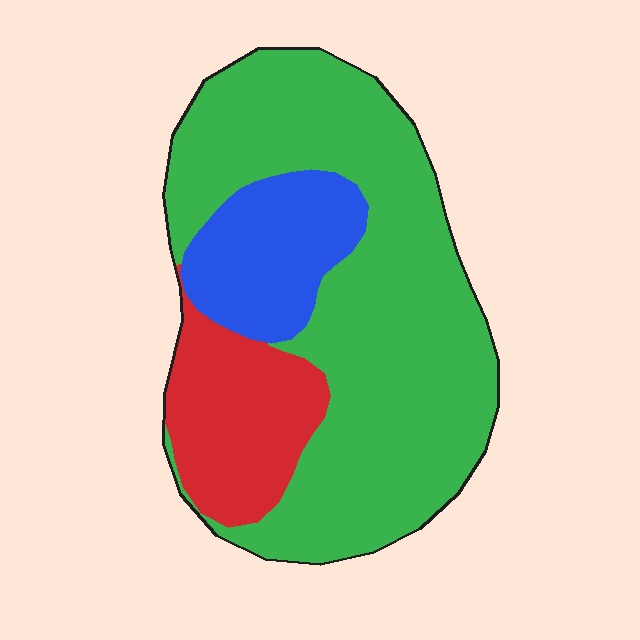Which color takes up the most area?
Green, at roughly 65%.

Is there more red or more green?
Green.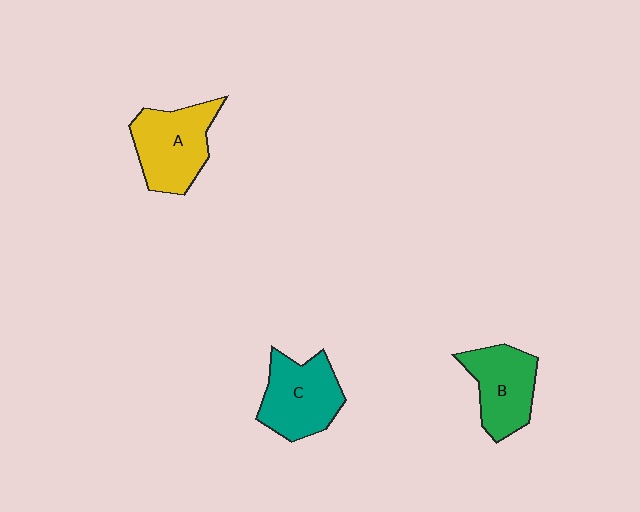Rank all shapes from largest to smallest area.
From largest to smallest: A (yellow), C (teal), B (green).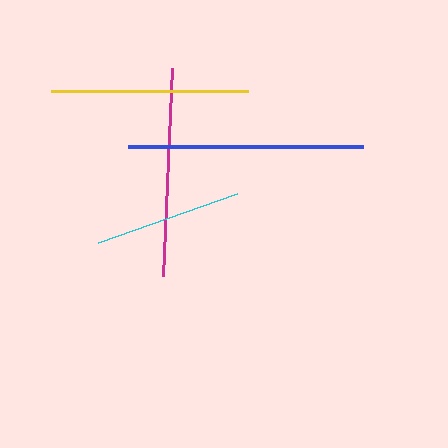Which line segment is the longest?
The blue line is the longest at approximately 235 pixels.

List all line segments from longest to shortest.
From longest to shortest: blue, magenta, yellow, cyan.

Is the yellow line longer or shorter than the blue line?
The blue line is longer than the yellow line.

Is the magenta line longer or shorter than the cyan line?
The magenta line is longer than the cyan line.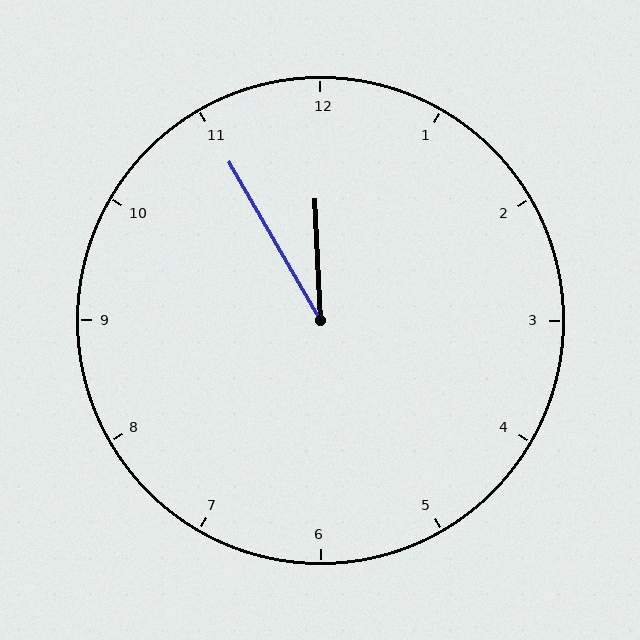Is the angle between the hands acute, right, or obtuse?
It is acute.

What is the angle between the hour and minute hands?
Approximately 28 degrees.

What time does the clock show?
11:55.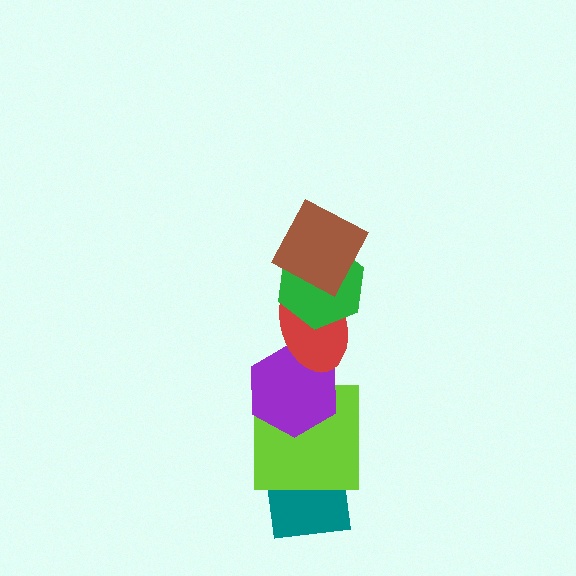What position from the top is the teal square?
The teal square is 6th from the top.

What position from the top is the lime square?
The lime square is 5th from the top.